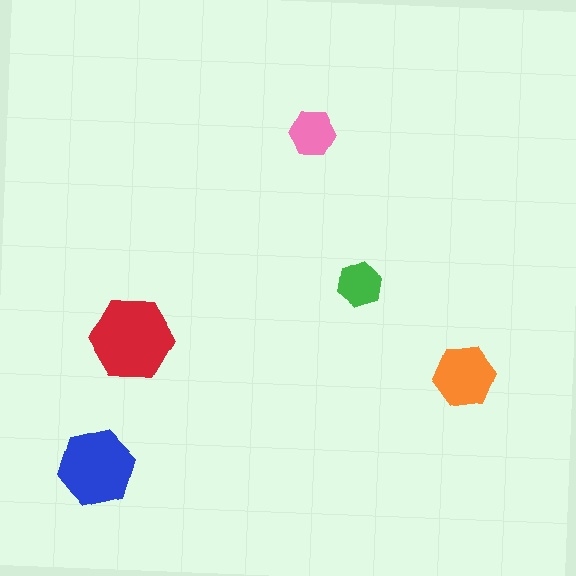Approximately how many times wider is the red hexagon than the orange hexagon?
About 1.5 times wider.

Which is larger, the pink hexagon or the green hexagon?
The pink one.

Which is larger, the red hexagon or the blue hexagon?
The red one.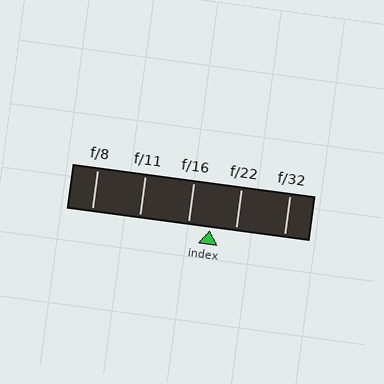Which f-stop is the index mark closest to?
The index mark is closest to f/16.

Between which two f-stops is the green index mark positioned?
The index mark is between f/16 and f/22.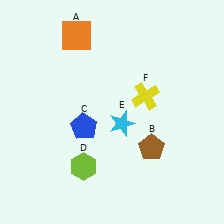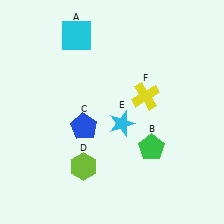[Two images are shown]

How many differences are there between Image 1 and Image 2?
There are 2 differences between the two images.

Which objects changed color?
A changed from orange to cyan. B changed from brown to green.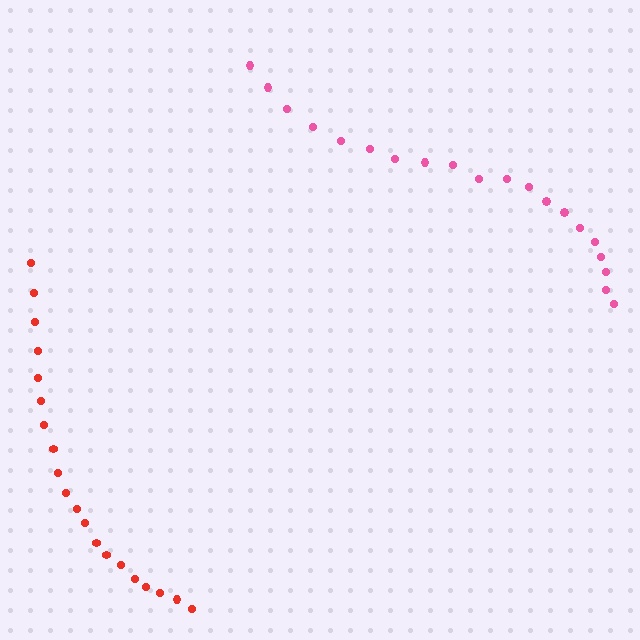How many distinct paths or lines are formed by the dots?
There are 2 distinct paths.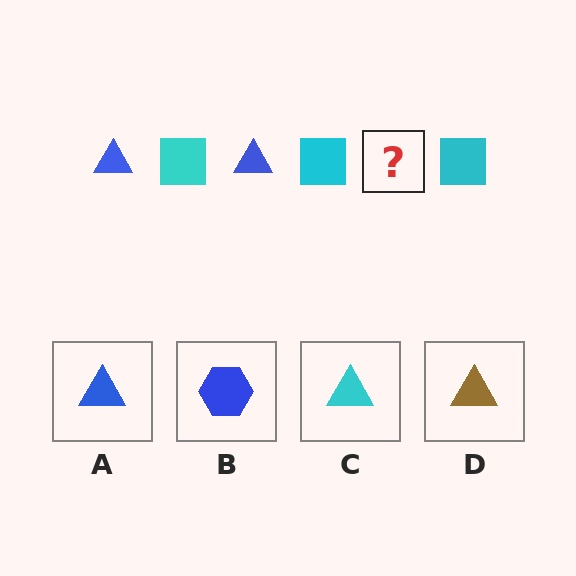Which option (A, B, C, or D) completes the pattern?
A.